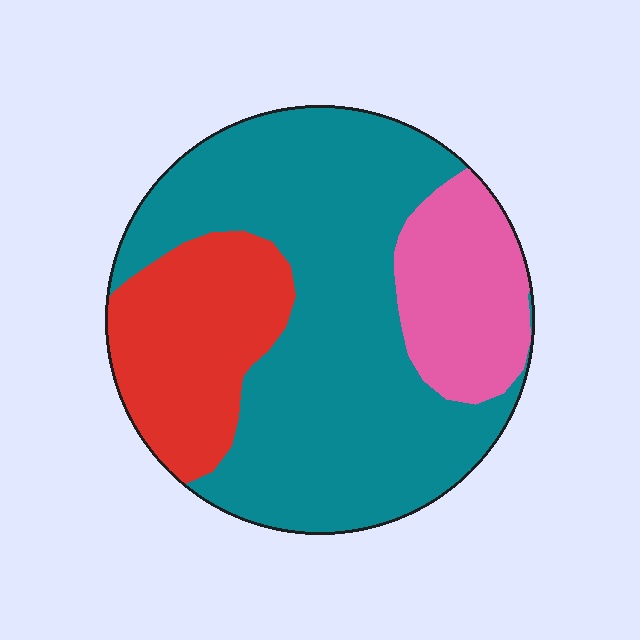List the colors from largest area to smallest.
From largest to smallest: teal, red, pink.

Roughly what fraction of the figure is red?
Red covers 22% of the figure.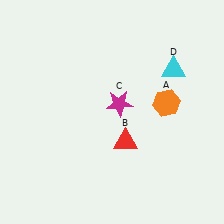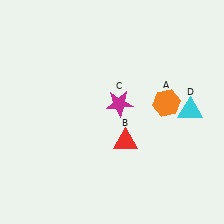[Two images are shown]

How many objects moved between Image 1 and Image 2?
1 object moved between the two images.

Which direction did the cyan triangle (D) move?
The cyan triangle (D) moved down.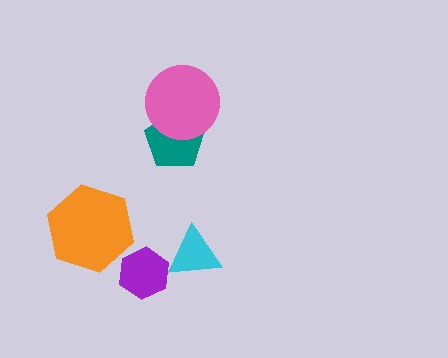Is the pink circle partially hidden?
No, no other shape covers it.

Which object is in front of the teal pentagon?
The pink circle is in front of the teal pentagon.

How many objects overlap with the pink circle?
1 object overlaps with the pink circle.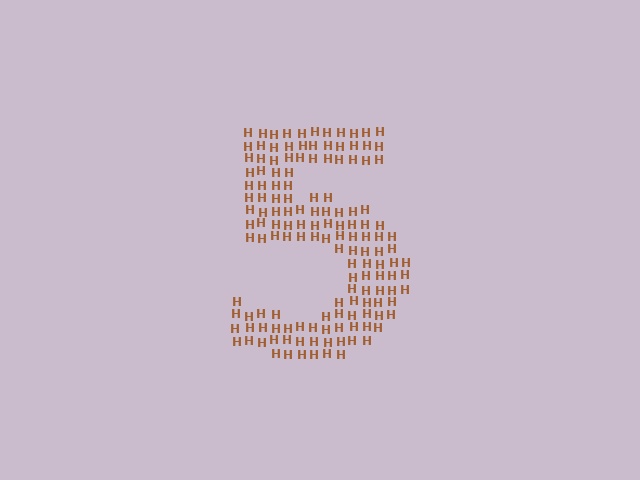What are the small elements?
The small elements are letter H's.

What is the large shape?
The large shape is the digit 5.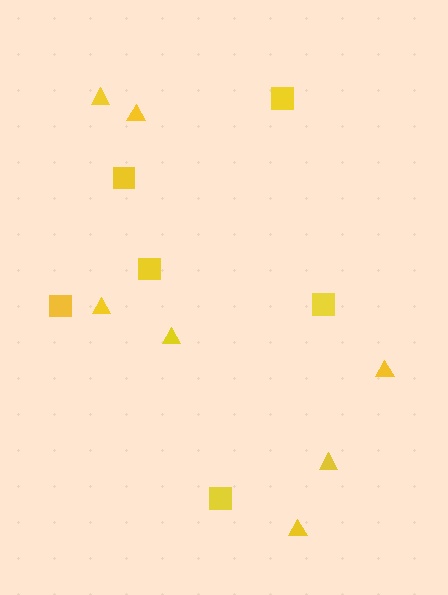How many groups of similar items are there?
There are 2 groups: one group of squares (6) and one group of triangles (7).